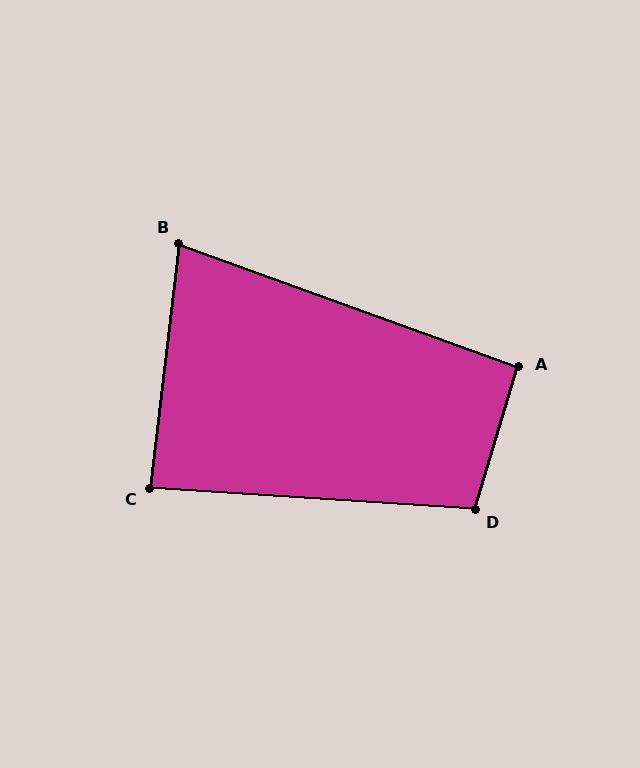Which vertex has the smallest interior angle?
B, at approximately 77 degrees.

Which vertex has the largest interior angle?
D, at approximately 103 degrees.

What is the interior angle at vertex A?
Approximately 93 degrees (approximately right).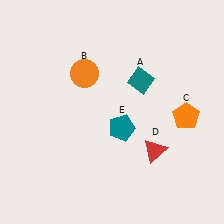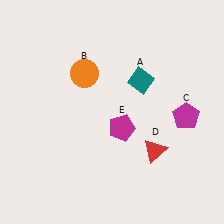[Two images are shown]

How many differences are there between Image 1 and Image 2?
There are 2 differences between the two images.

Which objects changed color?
C changed from orange to magenta. E changed from teal to magenta.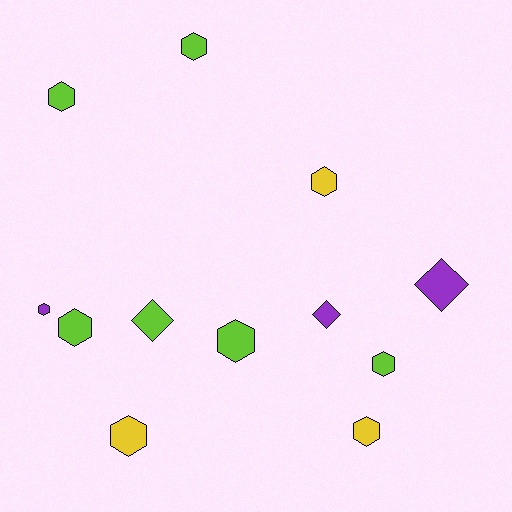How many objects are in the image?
There are 12 objects.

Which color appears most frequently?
Lime, with 6 objects.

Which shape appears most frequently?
Hexagon, with 9 objects.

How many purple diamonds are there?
There are 2 purple diamonds.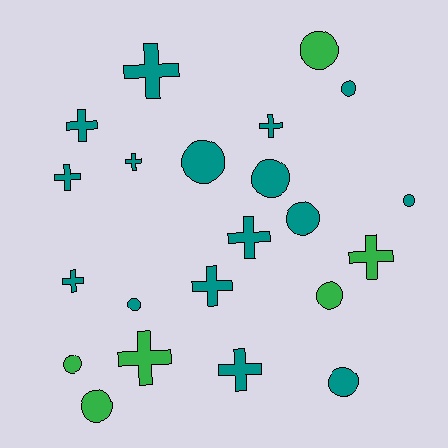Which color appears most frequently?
Teal, with 16 objects.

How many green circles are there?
There are 4 green circles.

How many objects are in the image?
There are 22 objects.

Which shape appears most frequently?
Circle, with 11 objects.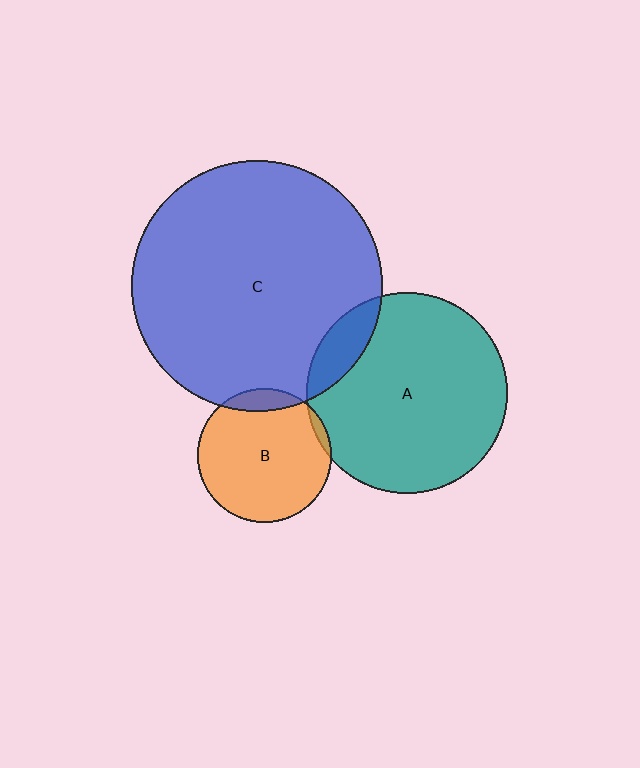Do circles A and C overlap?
Yes.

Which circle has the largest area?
Circle C (blue).